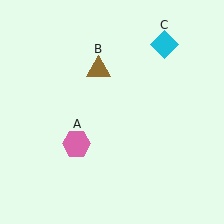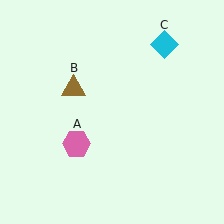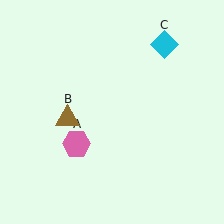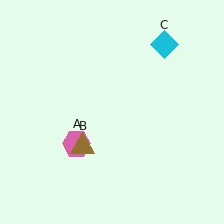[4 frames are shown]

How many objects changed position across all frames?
1 object changed position: brown triangle (object B).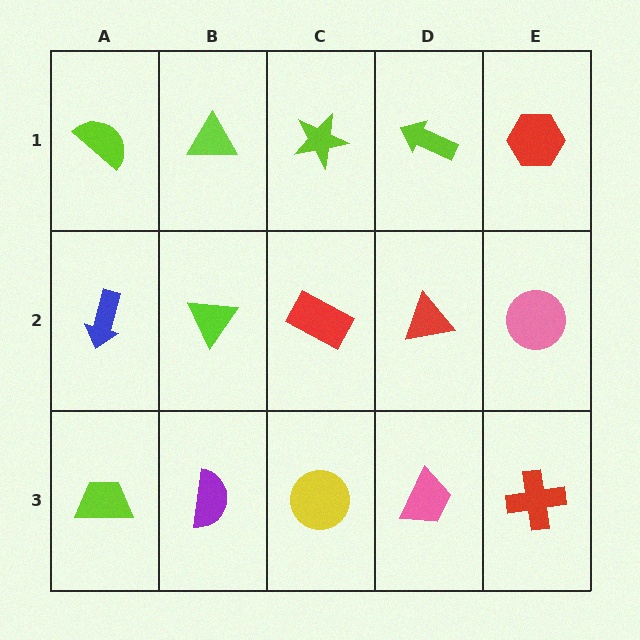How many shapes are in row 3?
5 shapes.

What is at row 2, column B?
A lime triangle.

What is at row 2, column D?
A red triangle.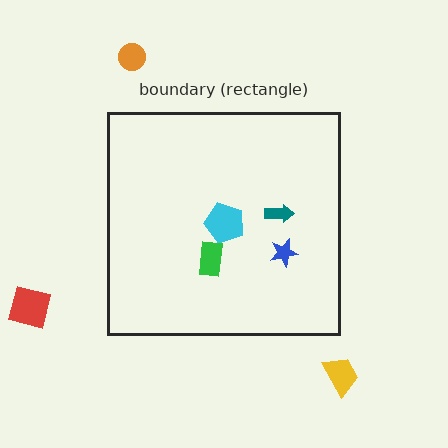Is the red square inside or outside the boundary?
Outside.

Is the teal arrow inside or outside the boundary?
Inside.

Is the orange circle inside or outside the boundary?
Outside.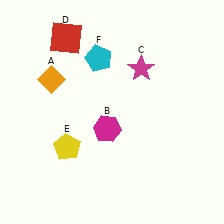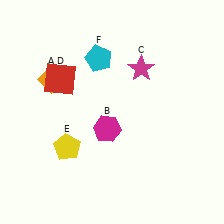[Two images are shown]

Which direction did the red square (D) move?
The red square (D) moved down.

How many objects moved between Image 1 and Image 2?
1 object moved between the two images.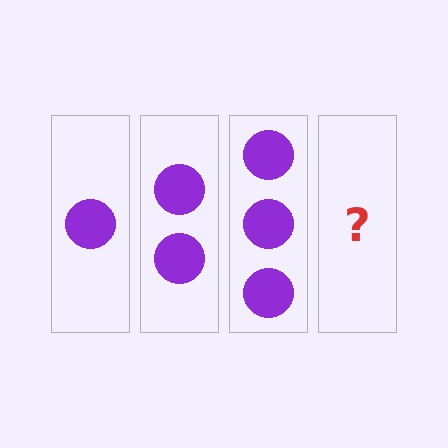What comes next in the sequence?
The next element should be 4 circles.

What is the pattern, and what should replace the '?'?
The pattern is that each step adds one more circle. The '?' should be 4 circles.